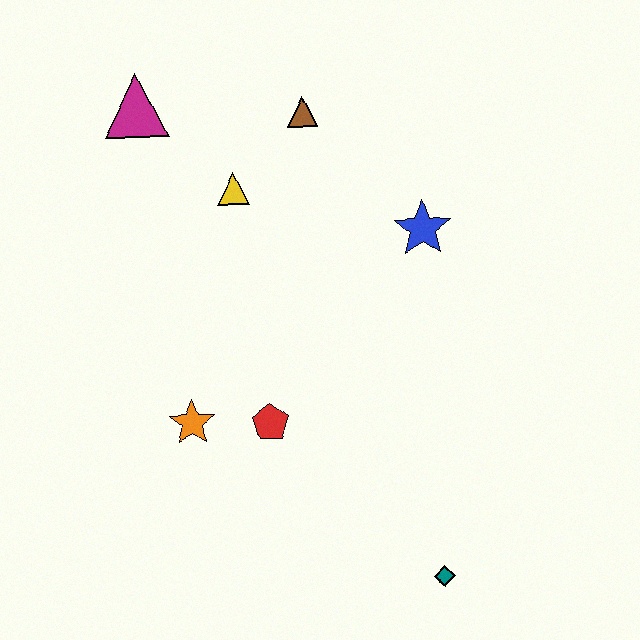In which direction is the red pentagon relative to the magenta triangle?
The red pentagon is below the magenta triangle.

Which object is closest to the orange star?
The red pentagon is closest to the orange star.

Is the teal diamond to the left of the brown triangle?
No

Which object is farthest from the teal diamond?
The magenta triangle is farthest from the teal diamond.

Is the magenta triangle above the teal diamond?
Yes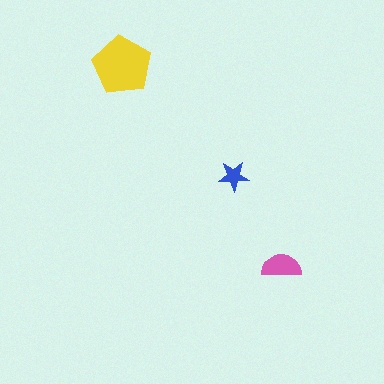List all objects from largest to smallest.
The yellow pentagon, the pink semicircle, the blue star.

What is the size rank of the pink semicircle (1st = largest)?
2nd.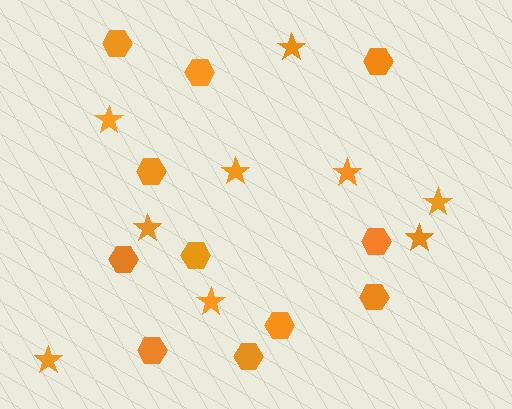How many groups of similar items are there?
There are 2 groups: one group of stars (9) and one group of hexagons (11).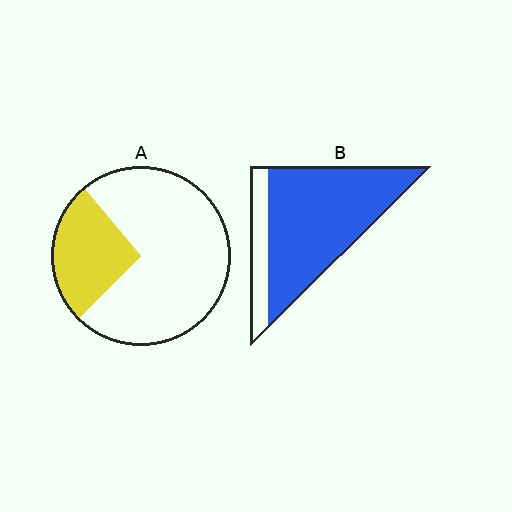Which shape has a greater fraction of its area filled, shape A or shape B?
Shape B.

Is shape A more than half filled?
No.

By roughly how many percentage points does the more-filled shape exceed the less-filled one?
By roughly 55 percentage points (B over A).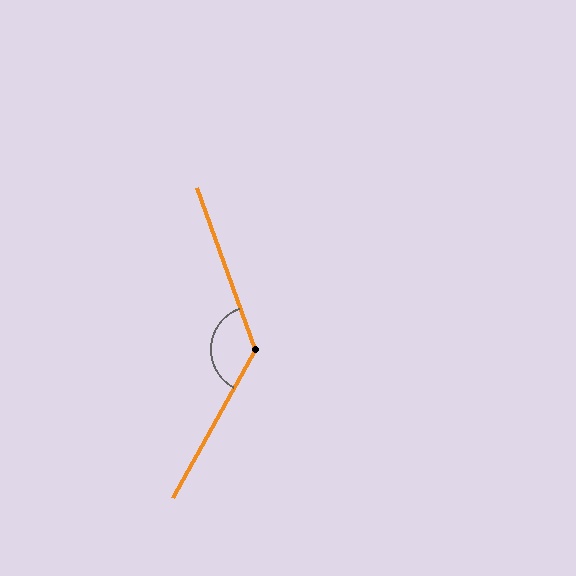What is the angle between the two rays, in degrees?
Approximately 132 degrees.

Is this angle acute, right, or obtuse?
It is obtuse.